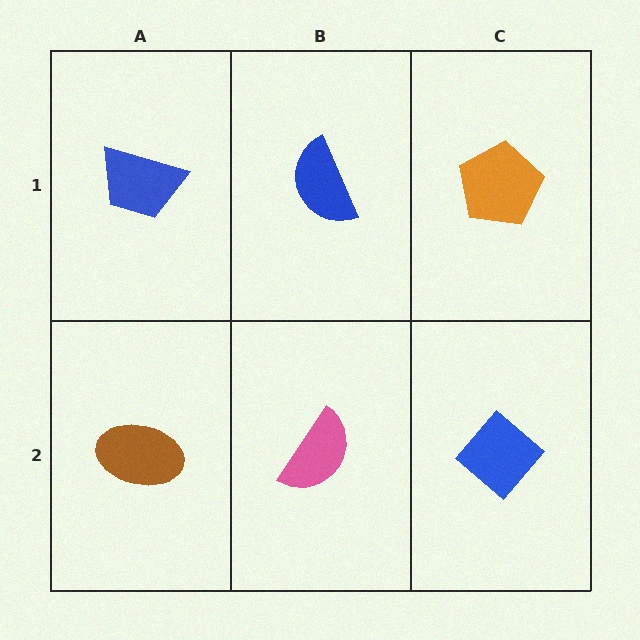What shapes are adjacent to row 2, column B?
A blue semicircle (row 1, column B), a brown ellipse (row 2, column A), a blue diamond (row 2, column C).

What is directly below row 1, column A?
A brown ellipse.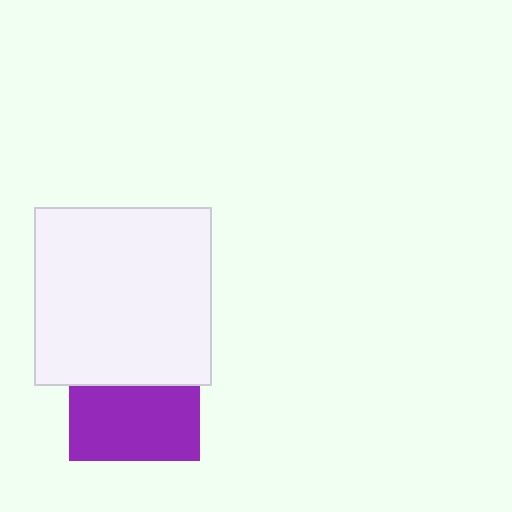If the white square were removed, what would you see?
You would see the complete purple square.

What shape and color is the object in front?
The object in front is a white square.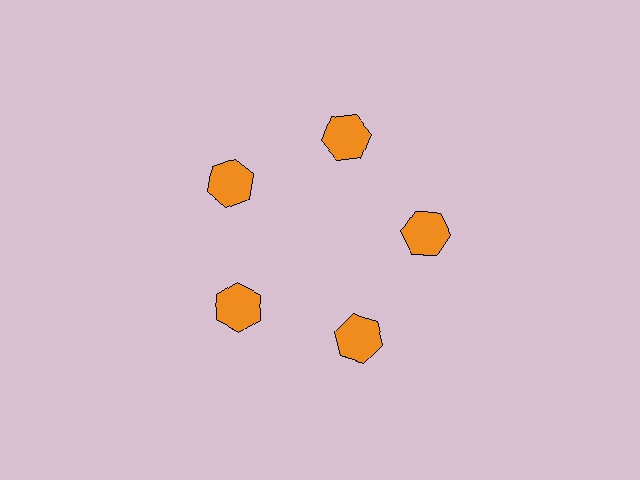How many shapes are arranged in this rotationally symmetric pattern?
There are 5 shapes, arranged in 5 groups of 1.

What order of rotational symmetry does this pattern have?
This pattern has 5-fold rotational symmetry.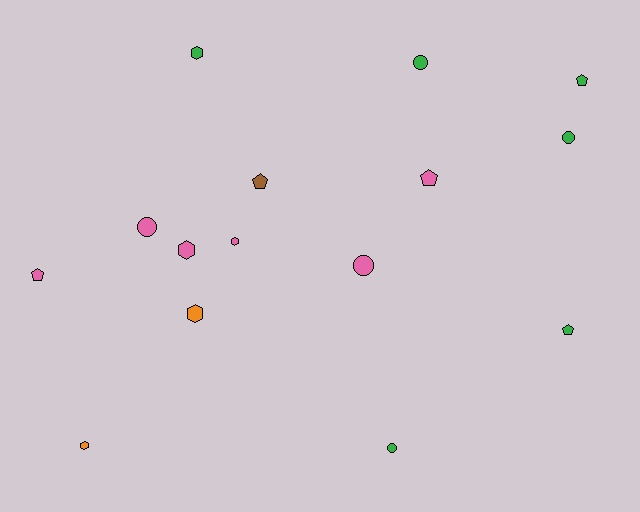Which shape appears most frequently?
Pentagon, with 5 objects.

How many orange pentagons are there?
There are no orange pentagons.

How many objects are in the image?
There are 15 objects.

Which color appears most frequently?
Pink, with 6 objects.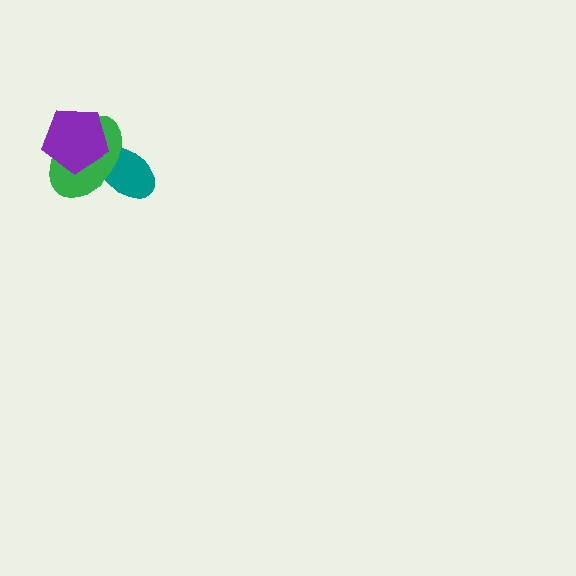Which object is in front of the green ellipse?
The purple pentagon is in front of the green ellipse.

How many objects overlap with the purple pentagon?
1 object overlaps with the purple pentagon.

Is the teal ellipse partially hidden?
Yes, it is partially covered by another shape.